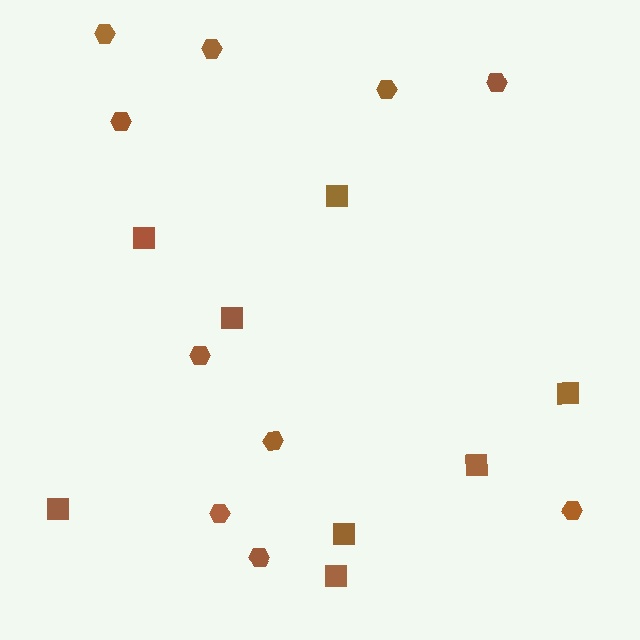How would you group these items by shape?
There are 2 groups: one group of squares (8) and one group of hexagons (10).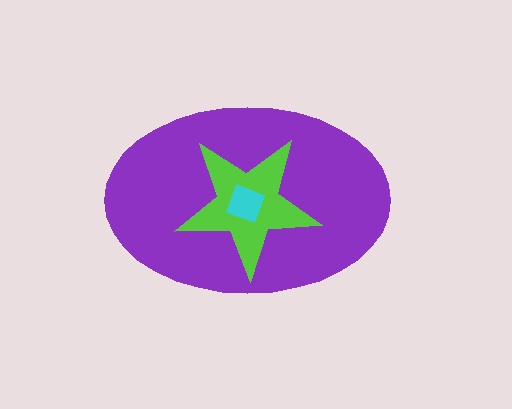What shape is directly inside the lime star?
The cyan square.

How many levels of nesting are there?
3.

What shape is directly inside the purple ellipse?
The lime star.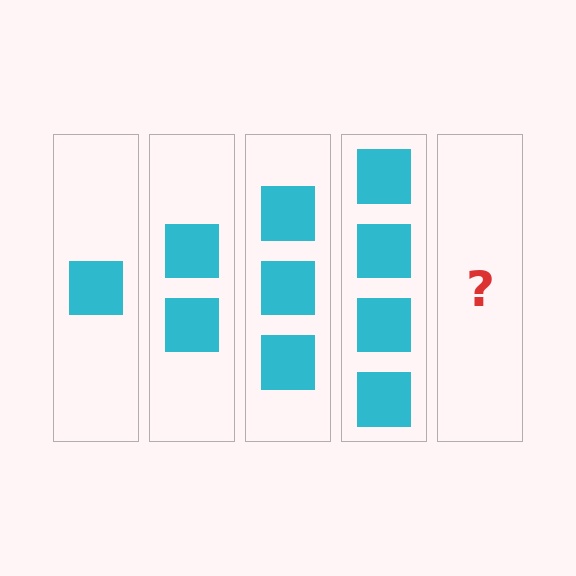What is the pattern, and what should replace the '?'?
The pattern is that each step adds one more square. The '?' should be 5 squares.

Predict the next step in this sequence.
The next step is 5 squares.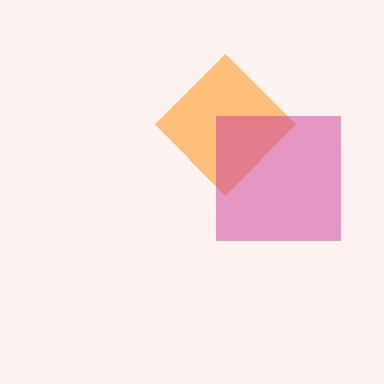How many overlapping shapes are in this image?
There are 2 overlapping shapes in the image.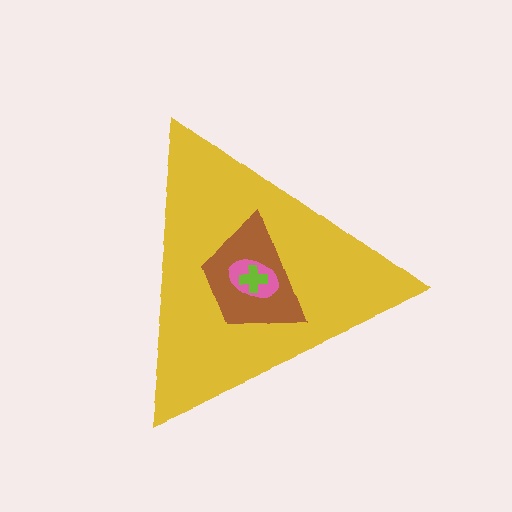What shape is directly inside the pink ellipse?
The lime cross.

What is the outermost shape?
The yellow triangle.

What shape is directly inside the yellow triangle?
The brown trapezoid.